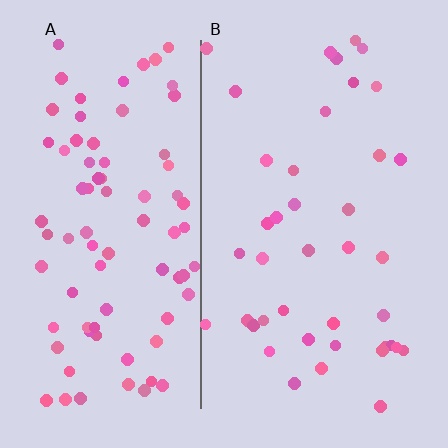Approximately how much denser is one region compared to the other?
Approximately 2.1× — region A over region B.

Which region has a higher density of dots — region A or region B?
A (the left).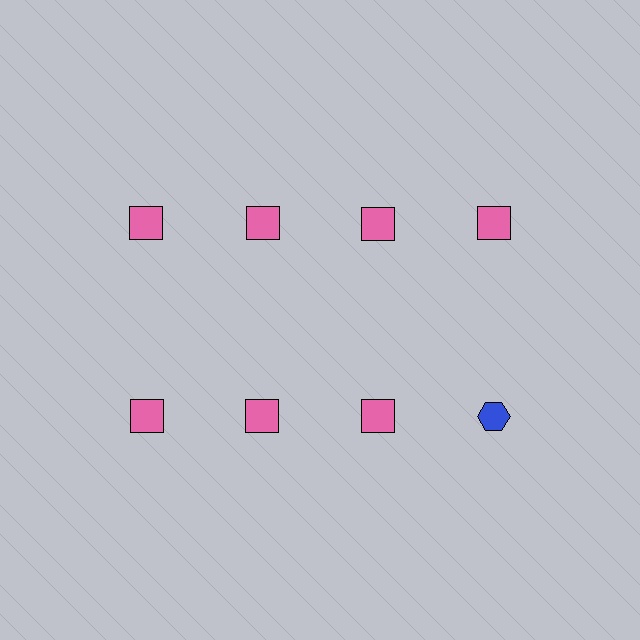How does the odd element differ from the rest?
It differs in both color (blue instead of pink) and shape (hexagon instead of square).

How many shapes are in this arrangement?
There are 8 shapes arranged in a grid pattern.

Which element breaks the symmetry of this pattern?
The blue hexagon in the second row, second from right column breaks the symmetry. All other shapes are pink squares.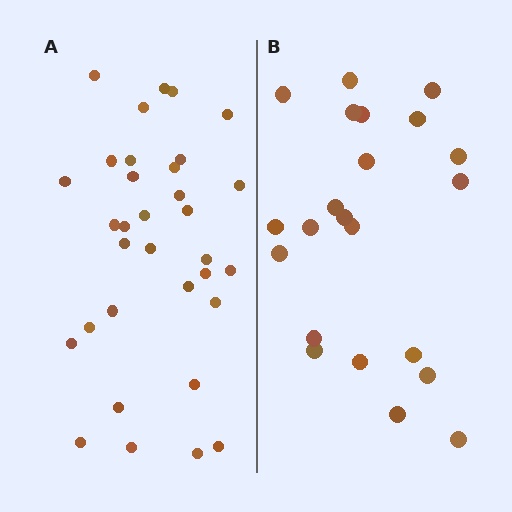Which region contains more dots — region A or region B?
Region A (the left region) has more dots.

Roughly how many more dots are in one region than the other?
Region A has roughly 12 or so more dots than region B.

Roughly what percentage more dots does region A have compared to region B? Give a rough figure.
About 50% more.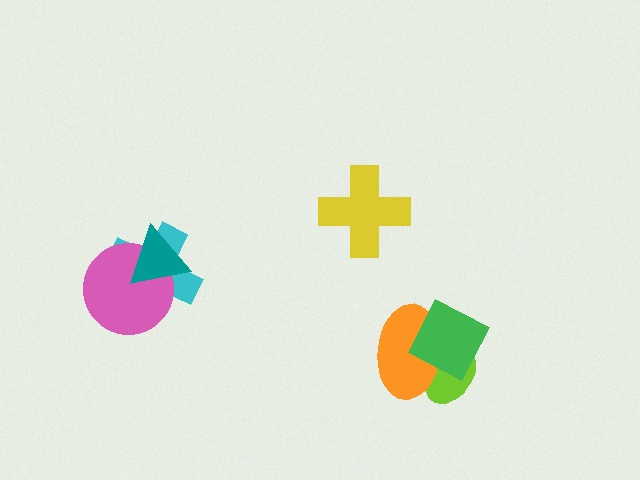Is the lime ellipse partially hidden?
Yes, it is partially covered by another shape.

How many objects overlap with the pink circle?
2 objects overlap with the pink circle.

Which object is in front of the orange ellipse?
The green diamond is in front of the orange ellipse.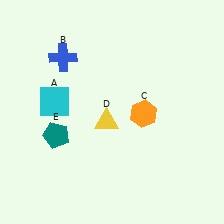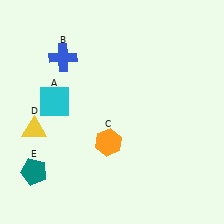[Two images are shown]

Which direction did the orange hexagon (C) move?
The orange hexagon (C) moved left.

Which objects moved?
The objects that moved are: the orange hexagon (C), the yellow triangle (D), the teal pentagon (E).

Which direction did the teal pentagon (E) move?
The teal pentagon (E) moved down.